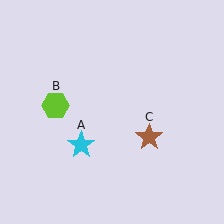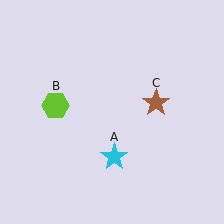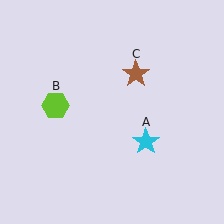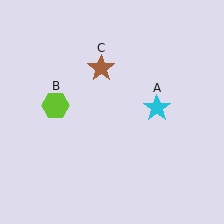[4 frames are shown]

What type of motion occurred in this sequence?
The cyan star (object A), brown star (object C) rotated counterclockwise around the center of the scene.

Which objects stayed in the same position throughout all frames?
Lime hexagon (object B) remained stationary.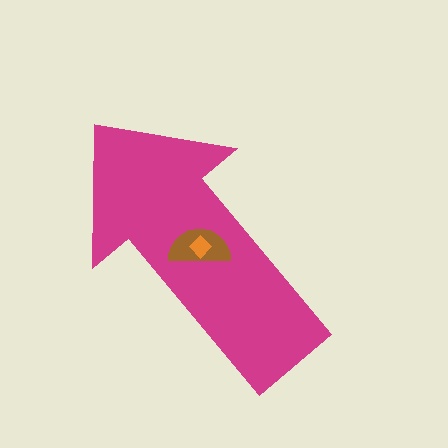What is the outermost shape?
The magenta arrow.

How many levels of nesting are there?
3.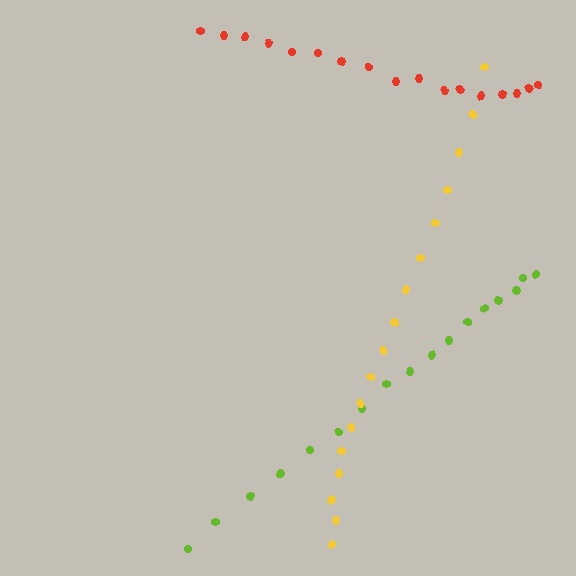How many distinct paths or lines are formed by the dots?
There are 3 distinct paths.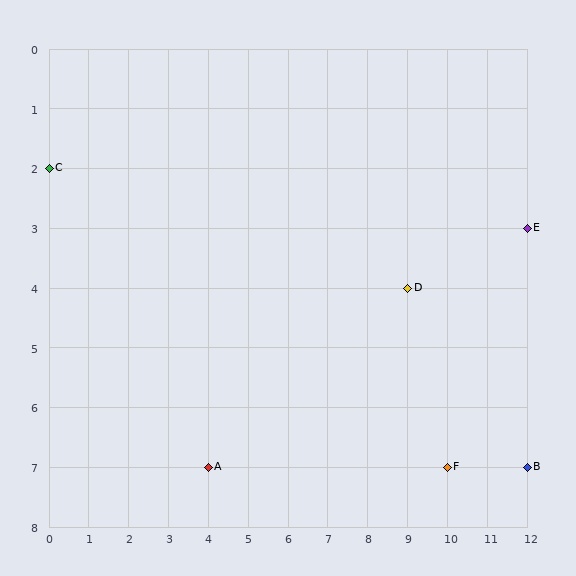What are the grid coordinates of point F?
Point F is at grid coordinates (10, 7).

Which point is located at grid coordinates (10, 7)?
Point F is at (10, 7).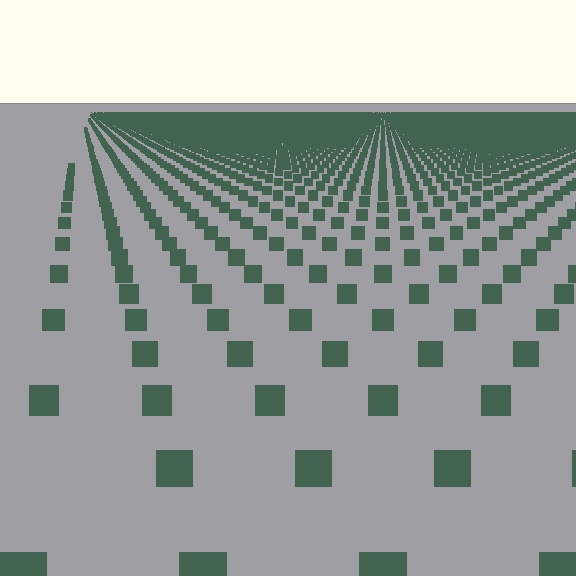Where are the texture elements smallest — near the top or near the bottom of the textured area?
Near the top.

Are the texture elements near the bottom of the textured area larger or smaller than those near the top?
Larger. Near the bottom, elements are closer to the viewer and appear at a bigger on-screen size.